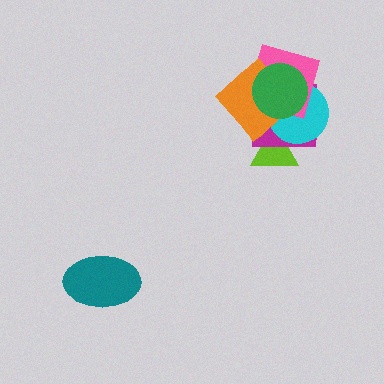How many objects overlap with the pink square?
4 objects overlap with the pink square.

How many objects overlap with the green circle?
4 objects overlap with the green circle.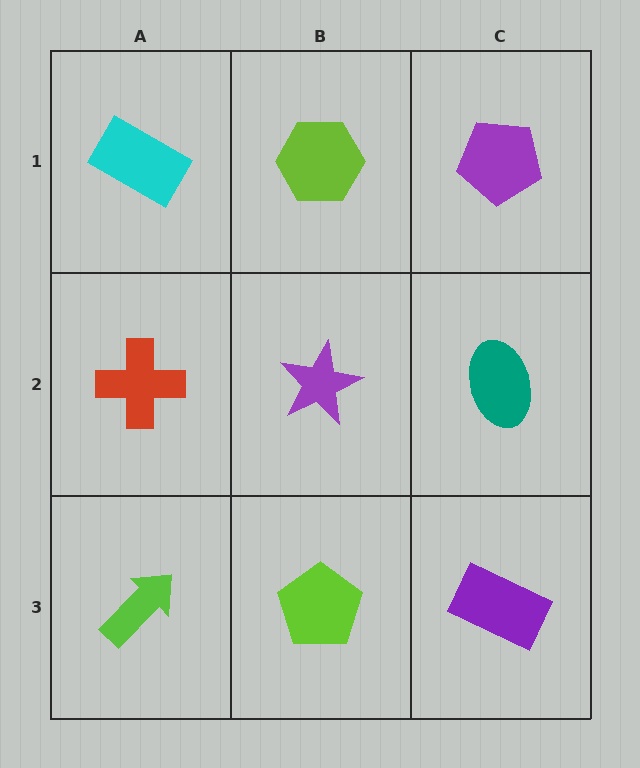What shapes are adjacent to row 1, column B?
A purple star (row 2, column B), a cyan rectangle (row 1, column A), a purple pentagon (row 1, column C).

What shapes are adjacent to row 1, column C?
A teal ellipse (row 2, column C), a lime hexagon (row 1, column B).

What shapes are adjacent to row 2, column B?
A lime hexagon (row 1, column B), a lime pentagon (row 3, column B), a red cross (row 2, column A), a teal ellipse (row 2, column C).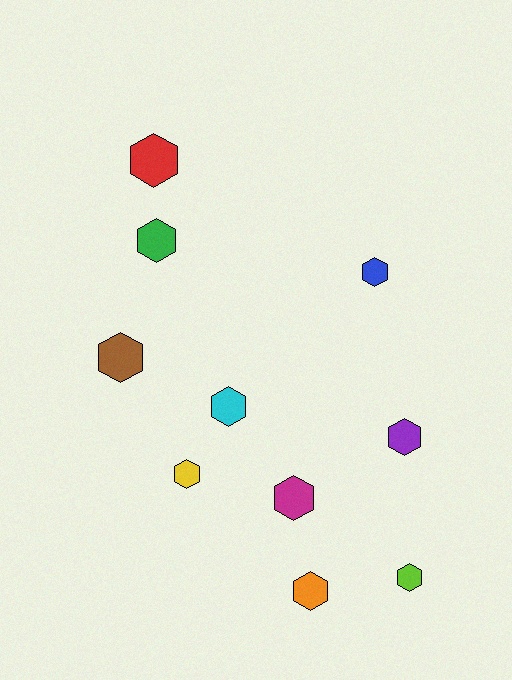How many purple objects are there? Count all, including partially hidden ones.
There is 1 purple object.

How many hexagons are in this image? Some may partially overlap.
There are 10 hexagons.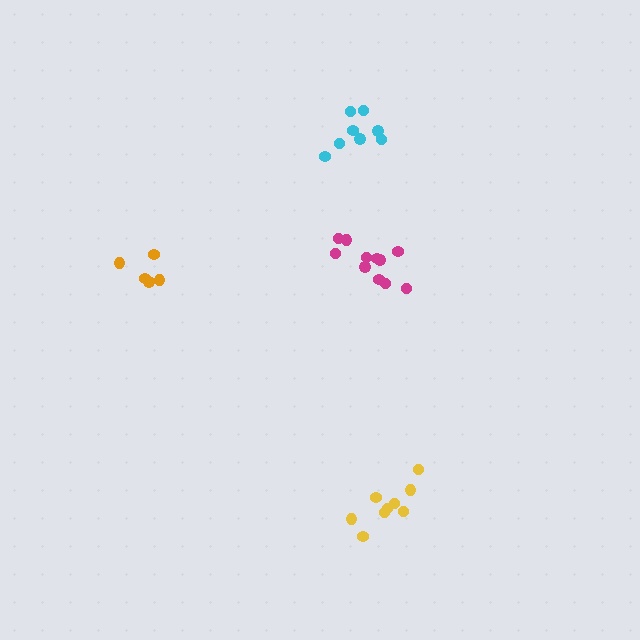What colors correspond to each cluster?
The clusters are colored: yellow, cyan, magenta, orange.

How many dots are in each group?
Group 1: 9 dots, Group 2: 8 dots, Group 3: 11 dots, Group 4: 5 dots (33 total).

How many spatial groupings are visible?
There are 4 spatial groupings.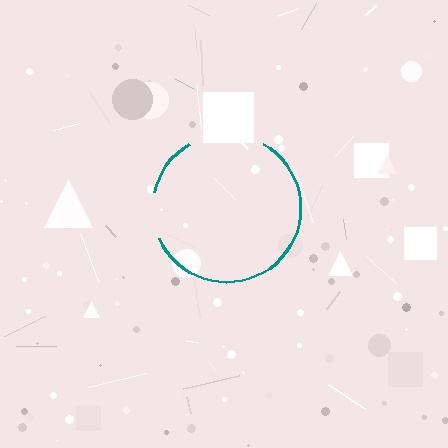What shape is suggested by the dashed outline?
The dashed outline suggests a circle.